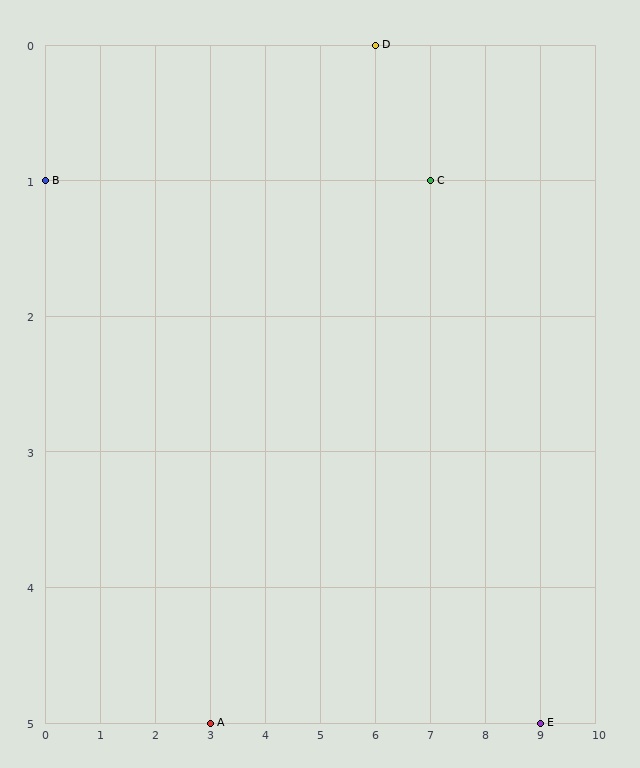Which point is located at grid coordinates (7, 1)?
Point C is at (7, 1).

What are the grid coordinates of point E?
Point E is at grid coordinates (9, 5).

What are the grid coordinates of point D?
Point D is at grid coordinates (6, 0).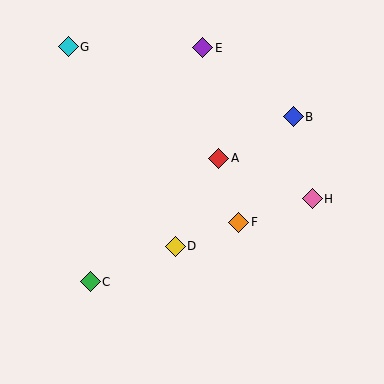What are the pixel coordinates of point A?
Point A is at (219, 158).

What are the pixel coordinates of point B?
Point B is at (293, 117).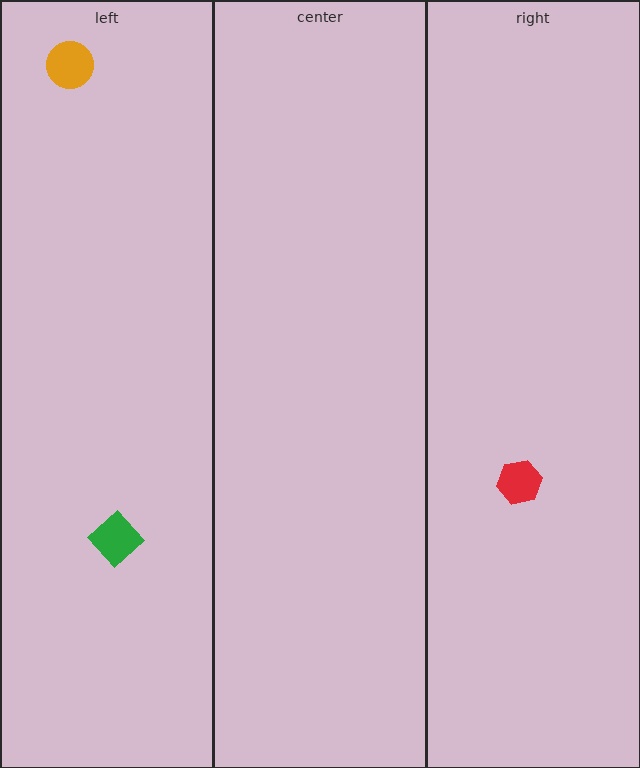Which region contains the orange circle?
The left region.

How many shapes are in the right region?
1.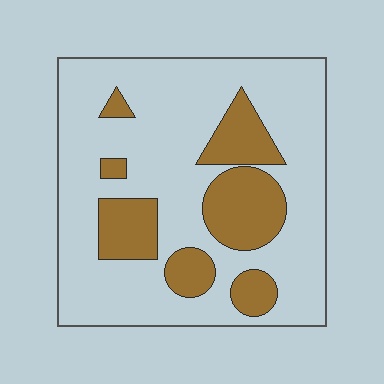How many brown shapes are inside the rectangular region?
7.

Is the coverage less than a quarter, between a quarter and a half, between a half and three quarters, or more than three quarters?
Less than a quarter.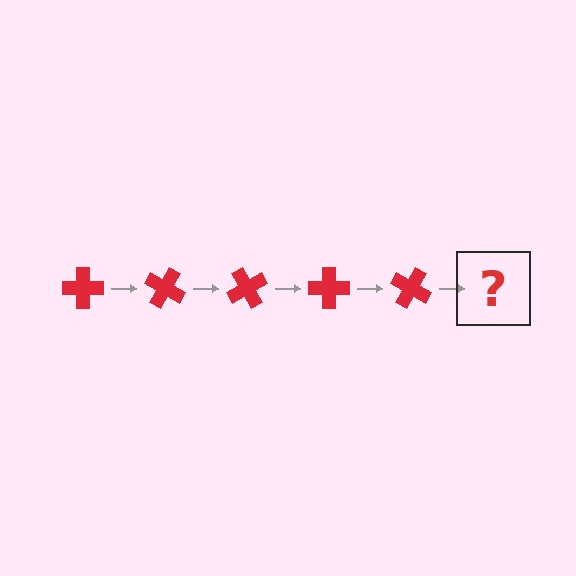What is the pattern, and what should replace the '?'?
The pattern is that the cross rotates 30 degrees each step. The '?' should be a red cross rotated 150 degrees.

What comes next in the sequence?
The next element should be a red cross rotated 150 degrees.